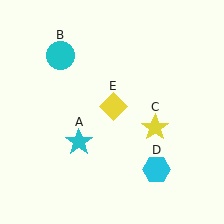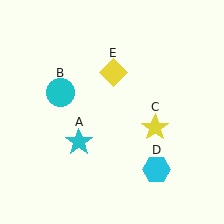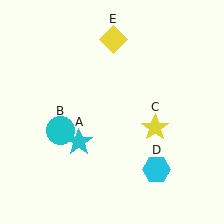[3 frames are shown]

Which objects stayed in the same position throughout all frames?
Cyan star (object A) and yellow star (object C) and cyan hexagon (object D) remained stationary.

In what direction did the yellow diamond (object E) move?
The yellow diamond (object E) moved up.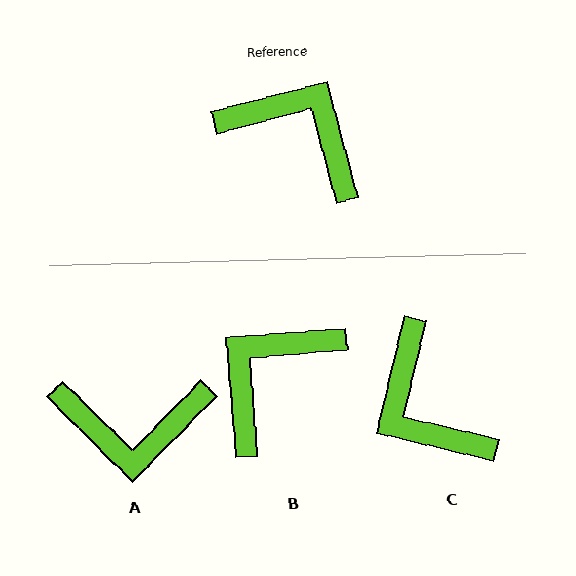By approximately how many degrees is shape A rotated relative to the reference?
Approximately 150 degrees clockwise.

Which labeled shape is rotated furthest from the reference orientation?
C, about 152 degrees away.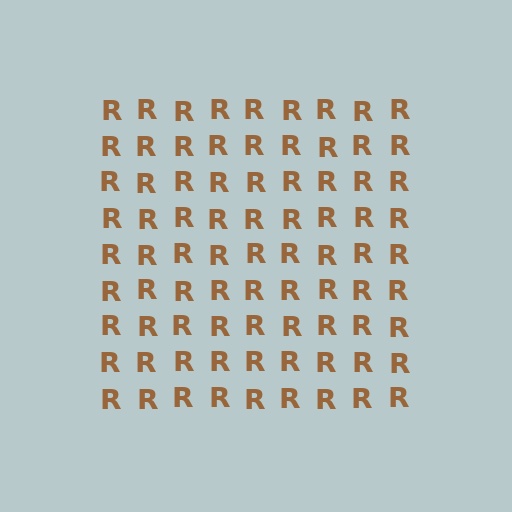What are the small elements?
The small elements are letter R's.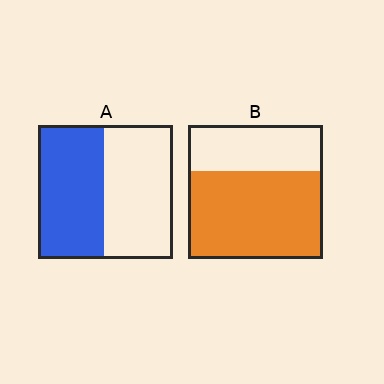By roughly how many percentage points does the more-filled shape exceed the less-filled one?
By roughly 15 percentage points (B over A).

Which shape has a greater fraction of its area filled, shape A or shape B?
Shape B.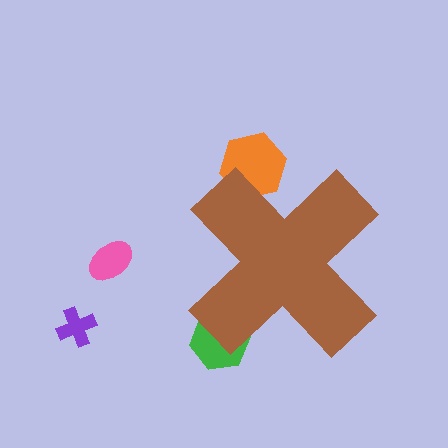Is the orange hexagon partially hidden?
Yes, the orange hexagon is partially hidden behind the brown cross.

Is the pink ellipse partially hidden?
No, the pink ellipse is fully visible.